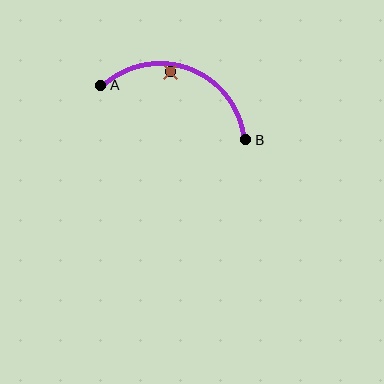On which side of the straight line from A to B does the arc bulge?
The arc bulges above the straight line connecting A and B.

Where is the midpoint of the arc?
The arc midpoint is the point on the curve farthest from the straight line joining A and B. It sits above that line.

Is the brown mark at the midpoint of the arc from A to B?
No — the brown mark does not lie on the arc at all. It sits slightly inside the curve.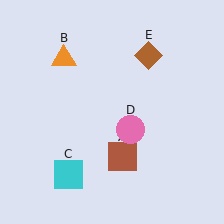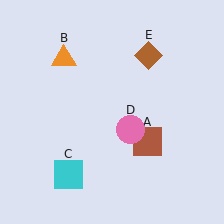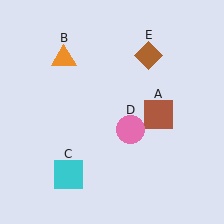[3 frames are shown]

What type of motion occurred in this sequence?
The brown square (object A) rotated counterclockwise around the center of the scene.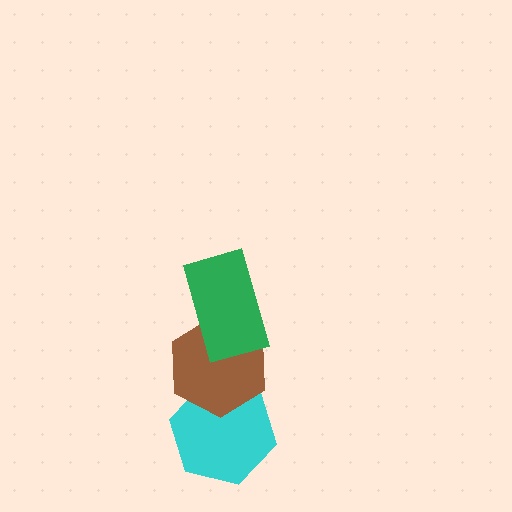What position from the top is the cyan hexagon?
The cyan hexagon is 3rd from the top.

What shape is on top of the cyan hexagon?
The brown hexagon is on top of the cyan hexagon.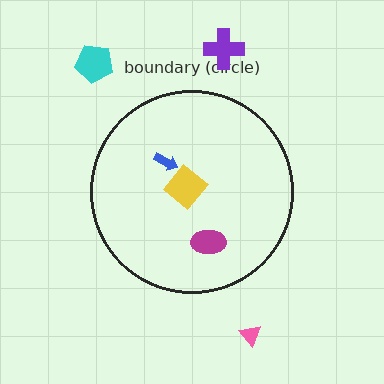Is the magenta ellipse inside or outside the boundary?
Inside.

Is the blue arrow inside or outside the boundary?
Inside.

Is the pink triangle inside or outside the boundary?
Outside.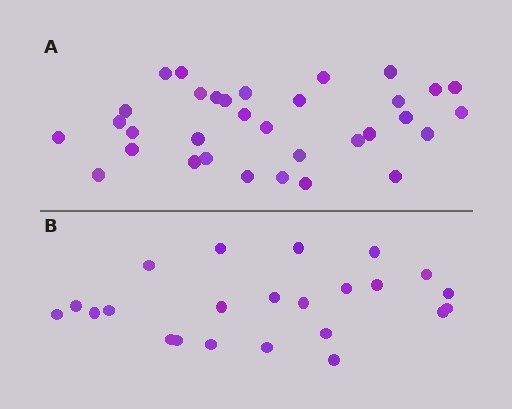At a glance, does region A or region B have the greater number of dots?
Region A (the top region) has more dots.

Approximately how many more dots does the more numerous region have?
Region A has roughly 10 or so more dots than region B.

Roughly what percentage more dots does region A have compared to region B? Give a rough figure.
About 45% more.